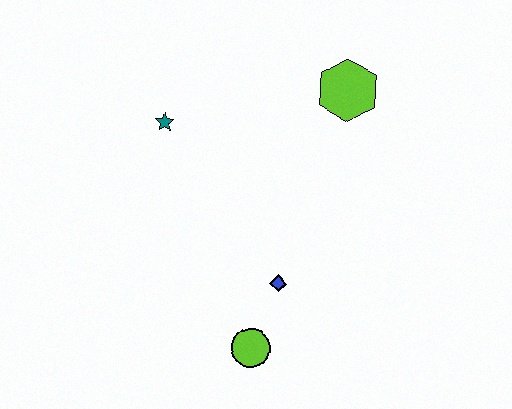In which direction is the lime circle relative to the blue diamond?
The lime circle is below the blue diamond.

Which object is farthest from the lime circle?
The lime hexagon is farthest from the lime circle.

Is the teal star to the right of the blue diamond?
No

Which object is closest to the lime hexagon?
The teal star is closest to the lime hexagon.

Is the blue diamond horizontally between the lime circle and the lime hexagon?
Yes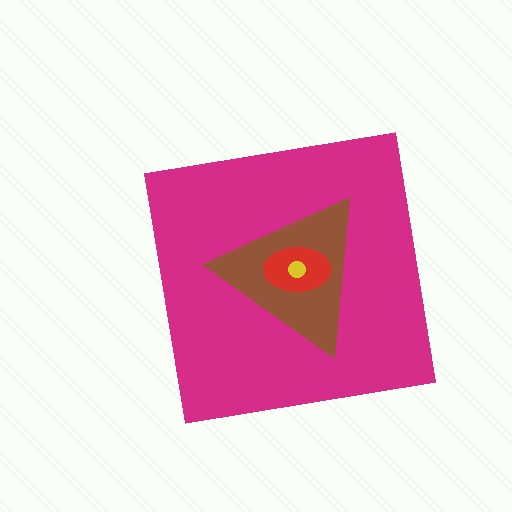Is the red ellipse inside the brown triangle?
Yes.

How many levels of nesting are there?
4.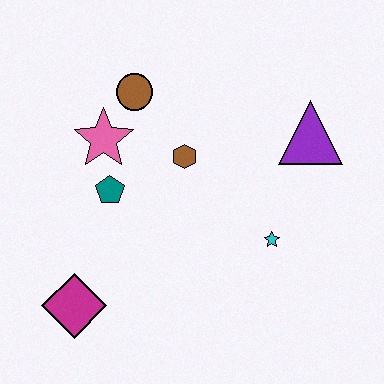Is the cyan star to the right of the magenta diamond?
Yes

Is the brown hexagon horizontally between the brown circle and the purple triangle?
Yes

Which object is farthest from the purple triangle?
The magenta diamond is farthest from the purple triangle.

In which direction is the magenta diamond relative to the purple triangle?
The magenta diamond is to the left of the purple triangle.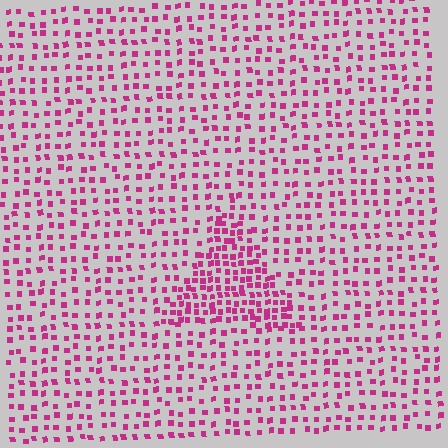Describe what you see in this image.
The image contains small magenta elements arranged at two different densities. A triangle-shaped region is visible where the elements are more densely packed than the surrounding area.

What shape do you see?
I see a triangle.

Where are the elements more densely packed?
The elements are more densely packed inside the triangle boundary.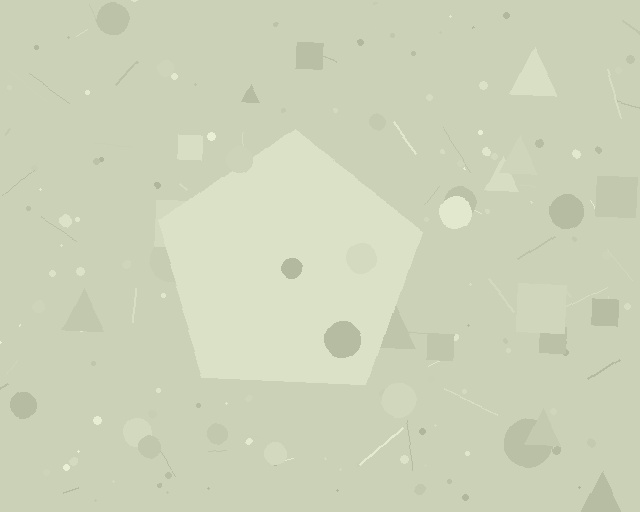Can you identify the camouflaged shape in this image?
The camouflaged shape is a pentagon.